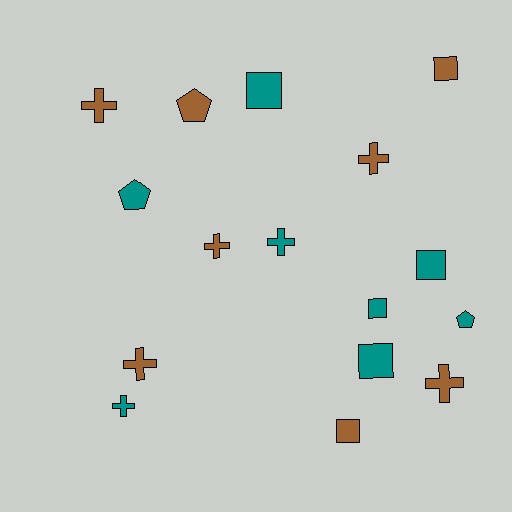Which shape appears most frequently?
Cross, with 7 objects.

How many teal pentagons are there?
There are 2 teal pentagons.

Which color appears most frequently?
Teal, with 8 objects.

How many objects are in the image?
There are 16 objects.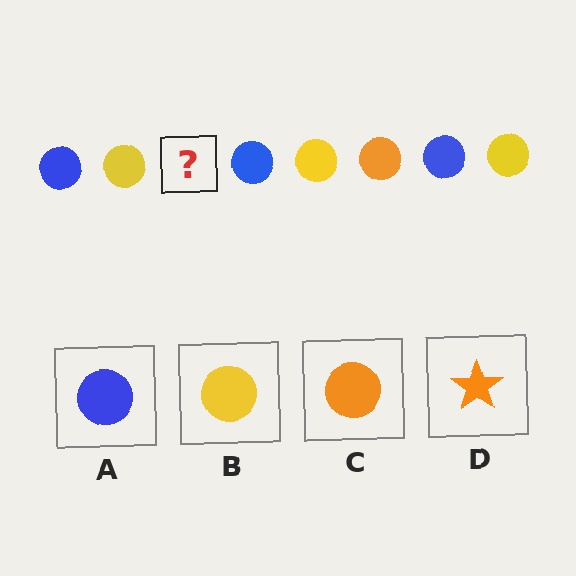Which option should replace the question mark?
Option C.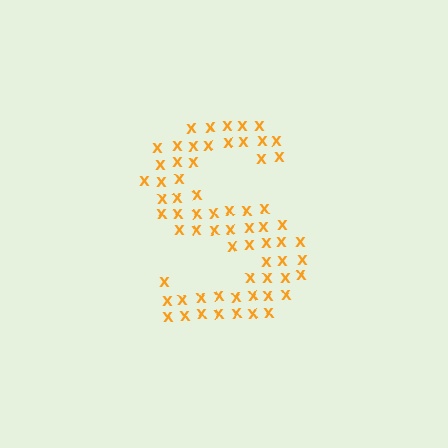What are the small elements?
The small elements are letter X's.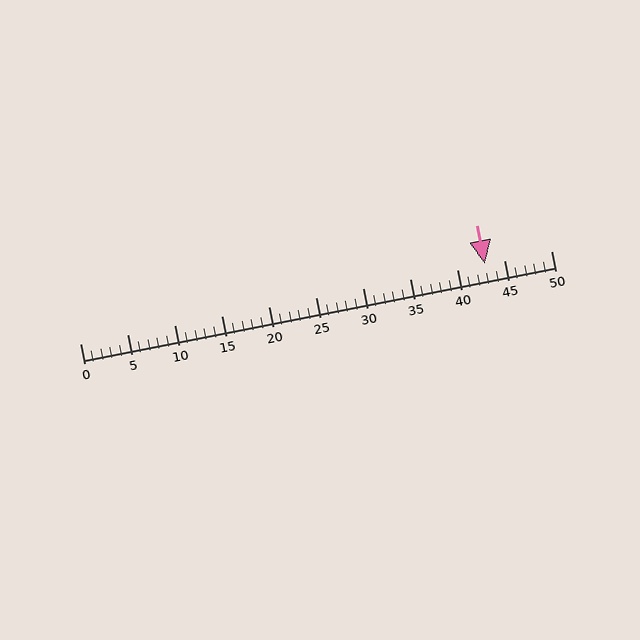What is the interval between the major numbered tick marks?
The major tick marks are spaced 5 units apart.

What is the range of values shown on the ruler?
The ruler shows values from 0 to 50.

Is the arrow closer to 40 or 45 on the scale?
The arrow is closer to 45.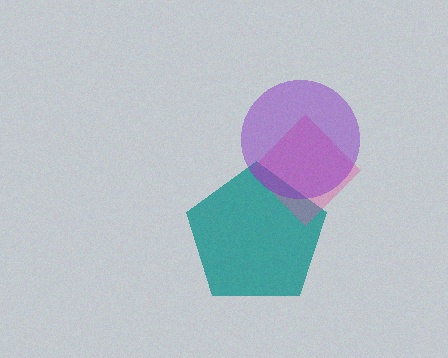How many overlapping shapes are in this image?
There are 3 overlapping shapes in the image.